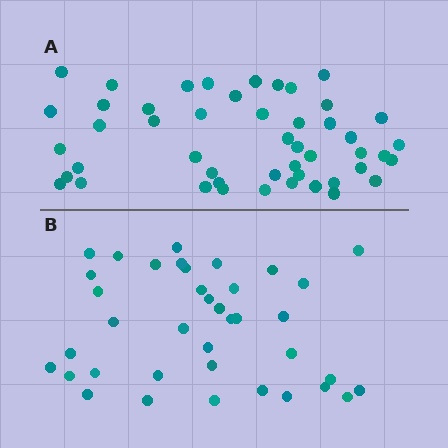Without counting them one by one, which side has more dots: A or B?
Region A (the top region) has more dots.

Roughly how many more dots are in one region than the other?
Region A has roughly 10 or so more dots than region B.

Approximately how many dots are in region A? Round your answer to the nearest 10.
About 50 dots. (The exact count is 48, which rounds to 50.)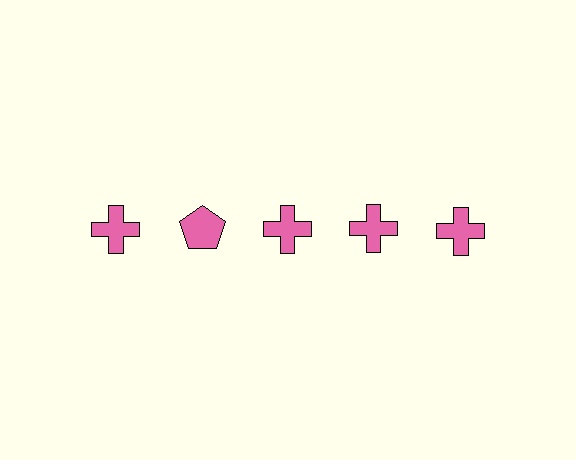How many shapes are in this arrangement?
There are 5 shapes arranged in a grid pattern.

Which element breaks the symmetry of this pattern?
The pink pentagon in the top row, second from left column breaks the symmetry. All other shapes are pink crosses.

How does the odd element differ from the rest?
It has a different shape: pentagon instead of cross.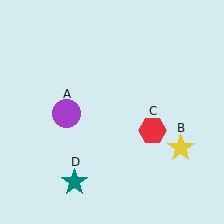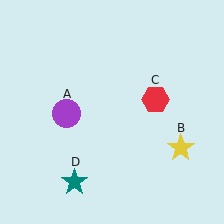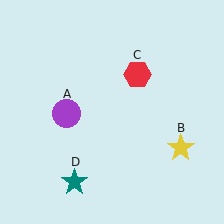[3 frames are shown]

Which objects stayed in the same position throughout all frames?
Purple circle (object A) and yellow star (object B) and teal star (object D) remained stationary.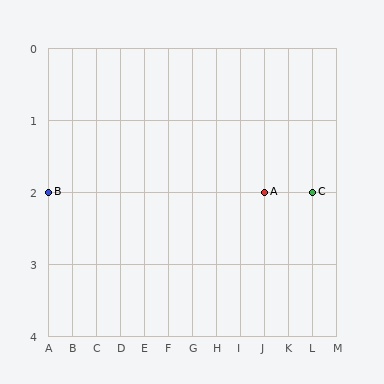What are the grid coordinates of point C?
Point C is at grid coordinates (L, 2).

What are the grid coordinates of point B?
Point B is at grid coordinates (A, 2).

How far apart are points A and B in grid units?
Points A and B are 9 columns apart.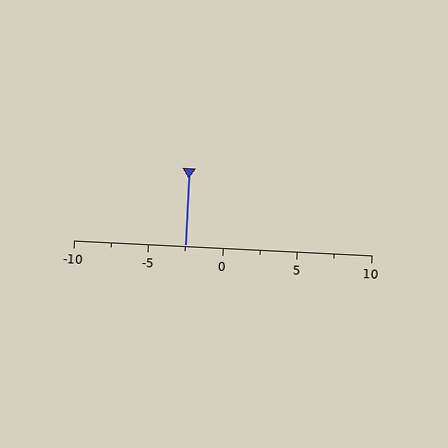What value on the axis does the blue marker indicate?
The marker indicates approximately -2.5.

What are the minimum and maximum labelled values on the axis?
The axis runs from -10 to 10.